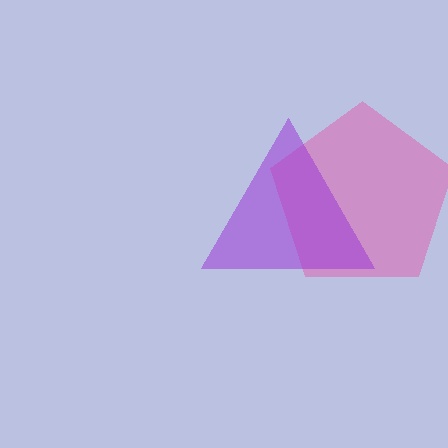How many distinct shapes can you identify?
There are 2 distinct shapes: a pink pentagon, a purple triangle.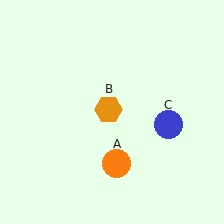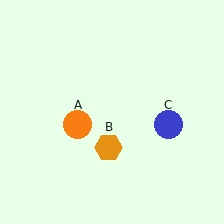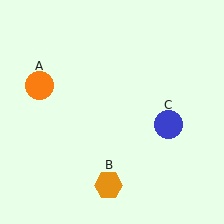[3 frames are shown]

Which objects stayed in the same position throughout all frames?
Blue circle (object C) remained stationary.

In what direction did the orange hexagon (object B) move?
The orange hexagon (object B) moved down.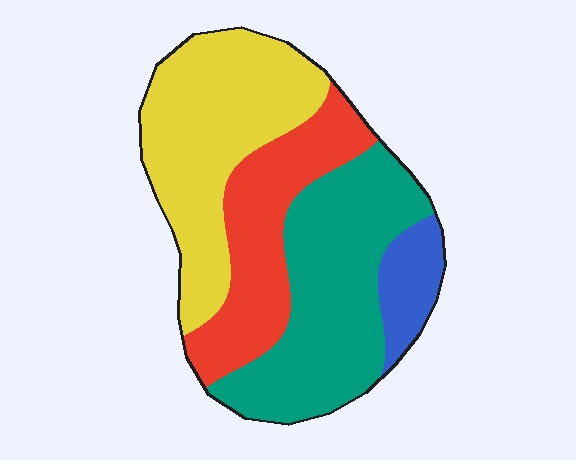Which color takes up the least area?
Blue, at roughly 10%.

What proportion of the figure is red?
Red covers around 25% of the figure.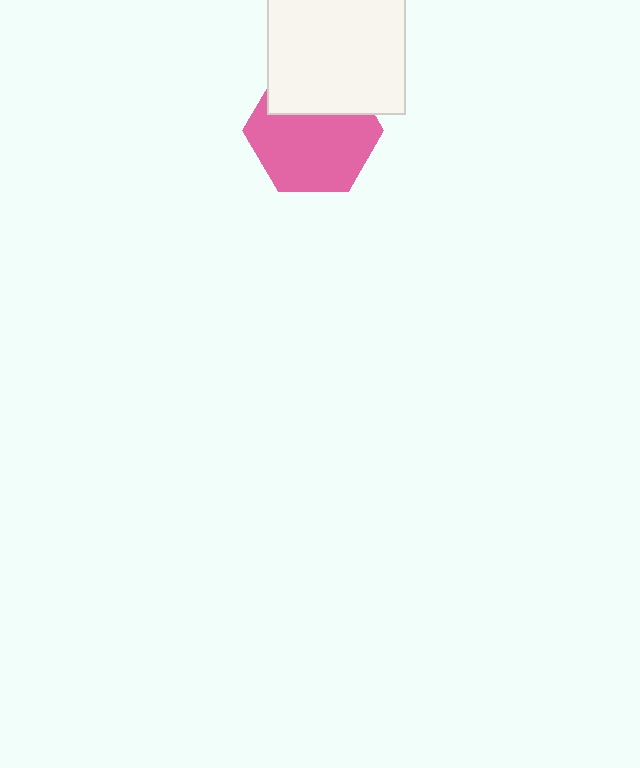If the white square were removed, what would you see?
You would see the complete pink hexagon.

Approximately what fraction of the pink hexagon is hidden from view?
Roughly 33% of the pink hexagon is hidden behind the white square.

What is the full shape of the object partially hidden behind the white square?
The partially hidden object is a pink hexagon.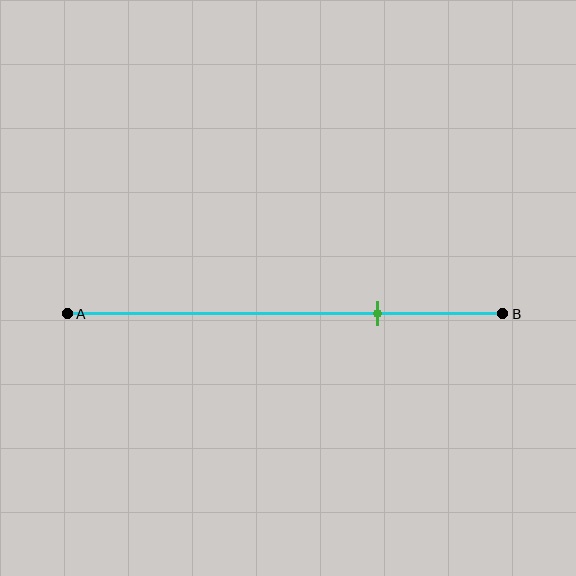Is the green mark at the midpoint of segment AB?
No, the mark is at about 70% from A, not at the 50% midpoint.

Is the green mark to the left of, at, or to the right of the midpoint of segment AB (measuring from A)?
The green mark is to the right of the midpoint of segment AB.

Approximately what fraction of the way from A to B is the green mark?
The green mark is approximately 70% of the way from A to B.